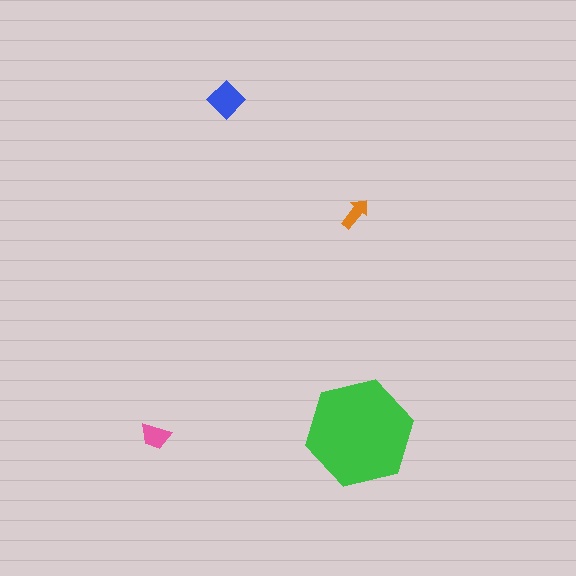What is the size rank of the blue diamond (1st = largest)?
2nd.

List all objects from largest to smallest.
The green hexagon, the blue diamond, the pink trapezoid, the orange arrow.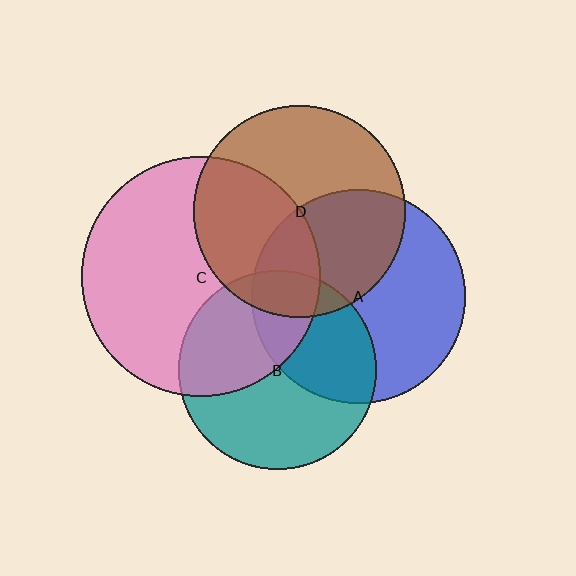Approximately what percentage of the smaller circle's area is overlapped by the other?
Approximately 40%.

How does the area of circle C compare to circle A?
Approximately 1.3 times.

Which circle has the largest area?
Circle C (pink).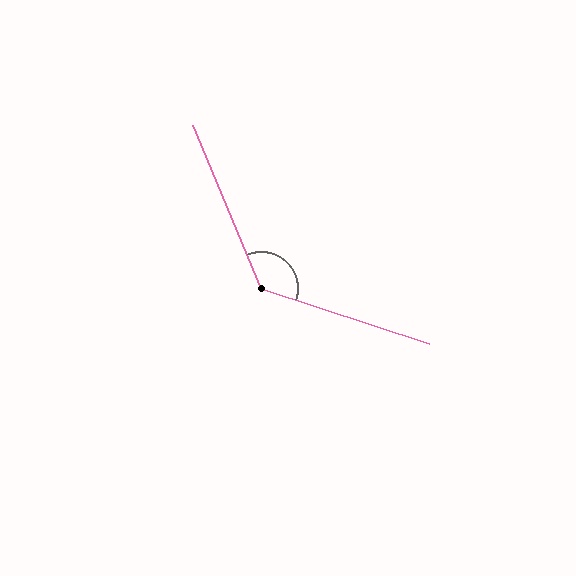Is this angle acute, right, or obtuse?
It is obtuse.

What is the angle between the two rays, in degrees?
Approximately 131 degrees.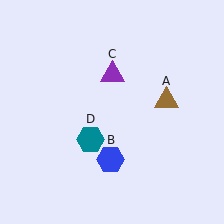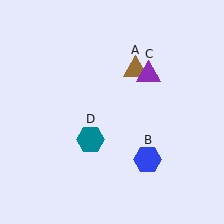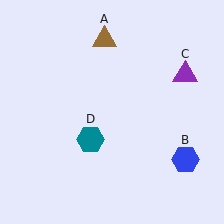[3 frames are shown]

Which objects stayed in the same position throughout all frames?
Teal hexagon (object D) remained stationary.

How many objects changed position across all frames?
3 objects changed position: brown triangle (object A), blue hexagon (object B), purple triangle (object C).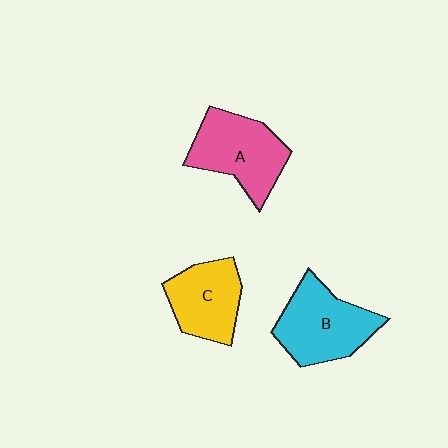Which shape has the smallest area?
Shape C (yellow).